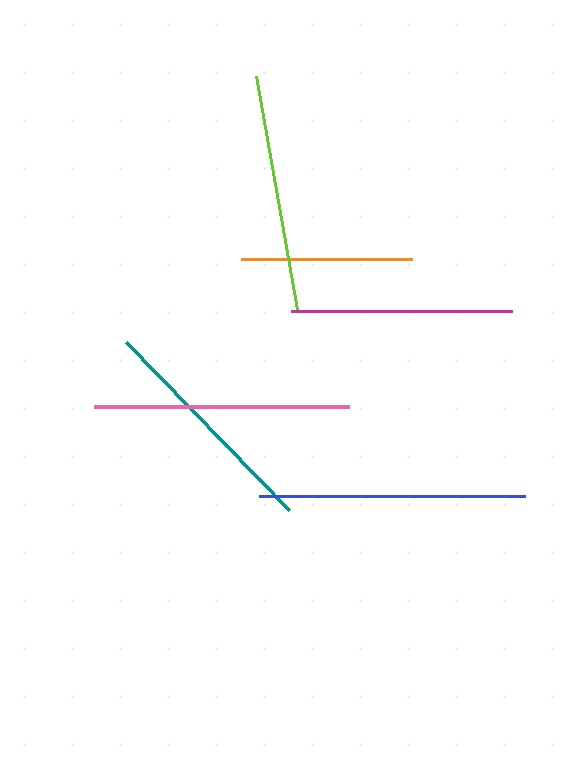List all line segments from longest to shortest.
From longest to shortest: blue, pink, lime, teal, magenta, orange.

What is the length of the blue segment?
The blue segment is approximately 266 pixels long.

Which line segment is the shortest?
The orange line is the shortest at approximately 171 pixels.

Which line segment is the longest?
The blue line is the longest at approximately 266 pixels.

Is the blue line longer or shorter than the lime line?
The blue line is longer than the lime line.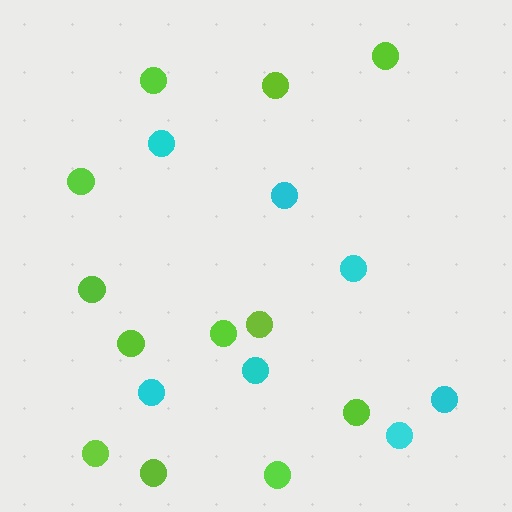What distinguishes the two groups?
There are 2 groups: one group of lime circles (12) and one group of cyan circles (7).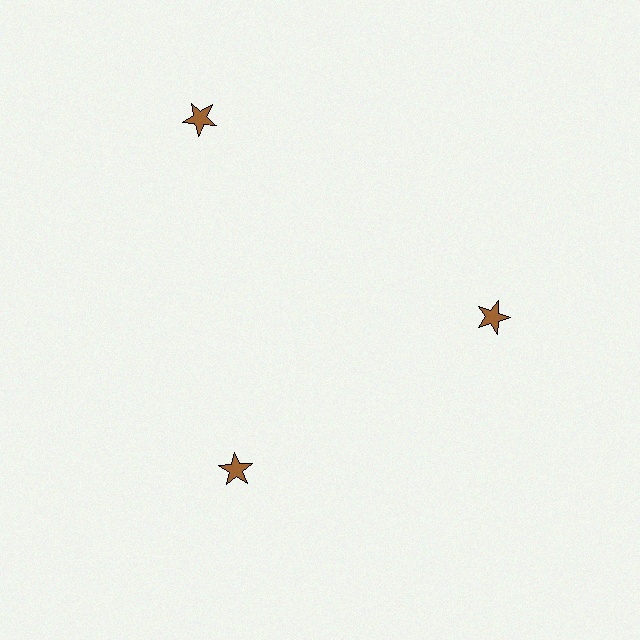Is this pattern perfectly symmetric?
No. The 3 brown stars are arranged in a ring, but one element near the 11 o'clock position is pushed outward from the center, breaking the 3-fold rotational symmetry.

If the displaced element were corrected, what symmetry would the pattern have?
It would have 3-fold rotational symmetry — the pattern would map onto itself every 120 degrees.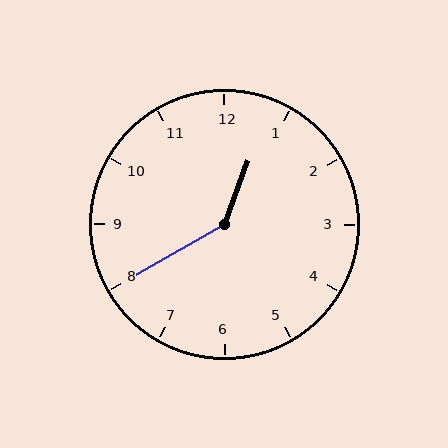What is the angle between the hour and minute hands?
Approximately 140 degrees.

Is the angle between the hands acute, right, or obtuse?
It is obtuse.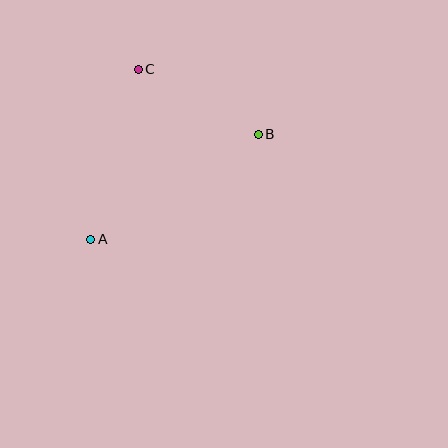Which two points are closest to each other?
Points B and C are closest to each other.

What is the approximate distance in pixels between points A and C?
The distance between A and C is approximately 177 pixels.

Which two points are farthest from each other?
Points A and B are farthest from each other.